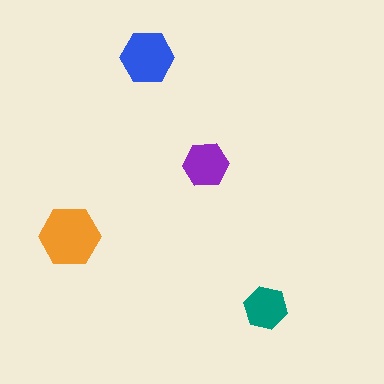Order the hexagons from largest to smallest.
the orange one, the blue one, the purple one, the teal one.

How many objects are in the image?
There are 4 objects in the image.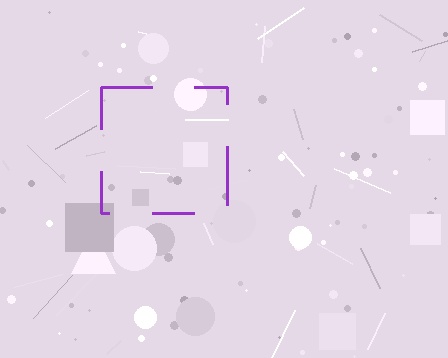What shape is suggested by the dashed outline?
The dashed outline suggests a square.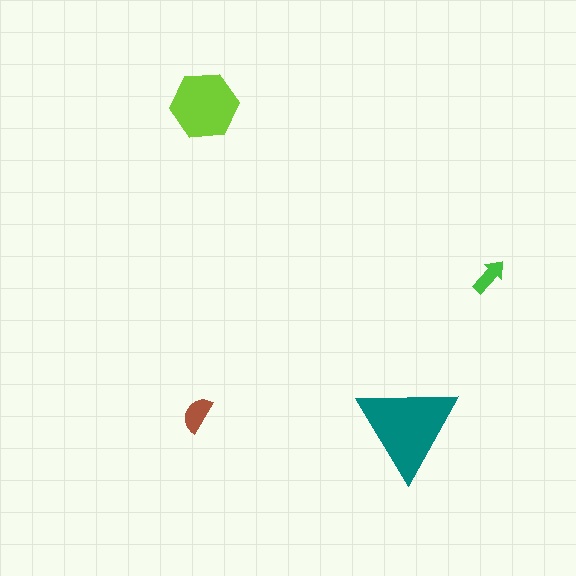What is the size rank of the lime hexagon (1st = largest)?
2nd.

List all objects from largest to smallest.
The teal triangle, the lime hexagon, the brown semicircle, the green arrow.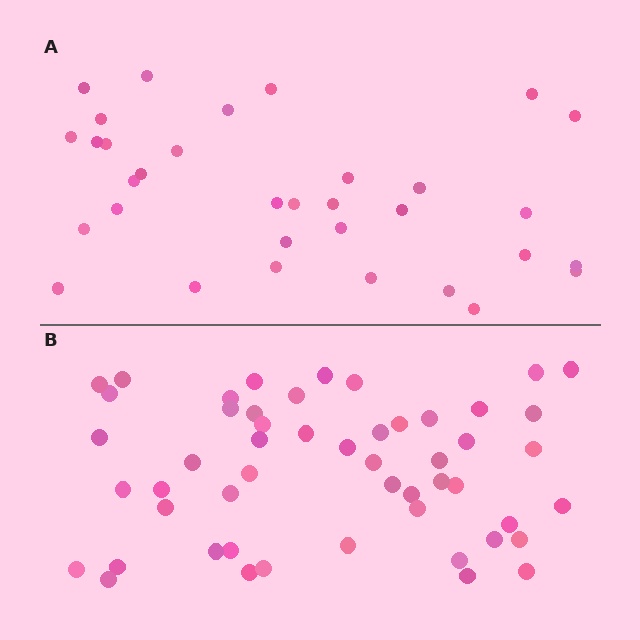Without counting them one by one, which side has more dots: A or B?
Region B (the bottom region) has more dots.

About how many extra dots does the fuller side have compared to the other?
Region B has approximately 20 more dots than region A.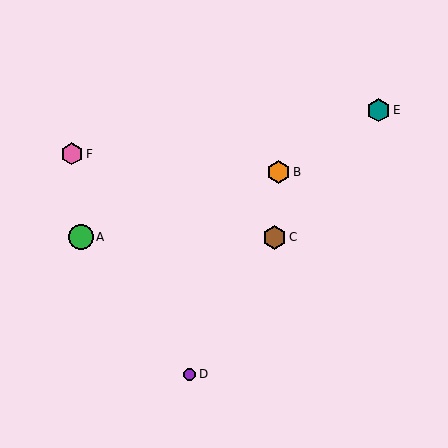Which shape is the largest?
The green circle (labeled A) is the largest.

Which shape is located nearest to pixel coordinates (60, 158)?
The pink hexagon (labeled F) at (72, 154) is nearest to that location.